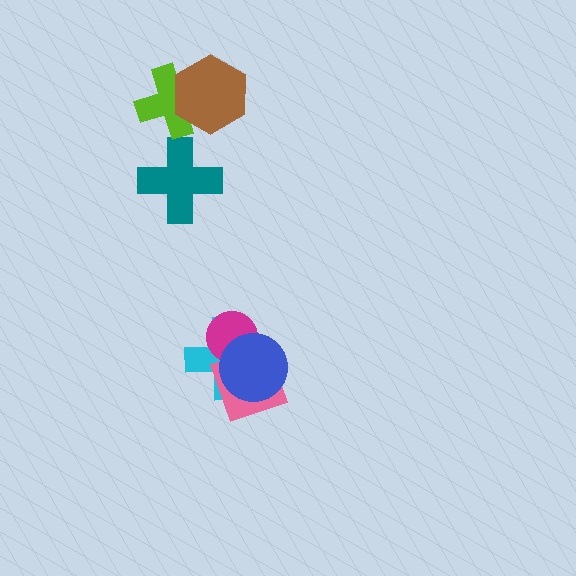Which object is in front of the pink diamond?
The blue circle is in front of the pink diamond.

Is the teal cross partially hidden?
No, no other shape covers it.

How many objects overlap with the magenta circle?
3 objects overlap with the magenta circle.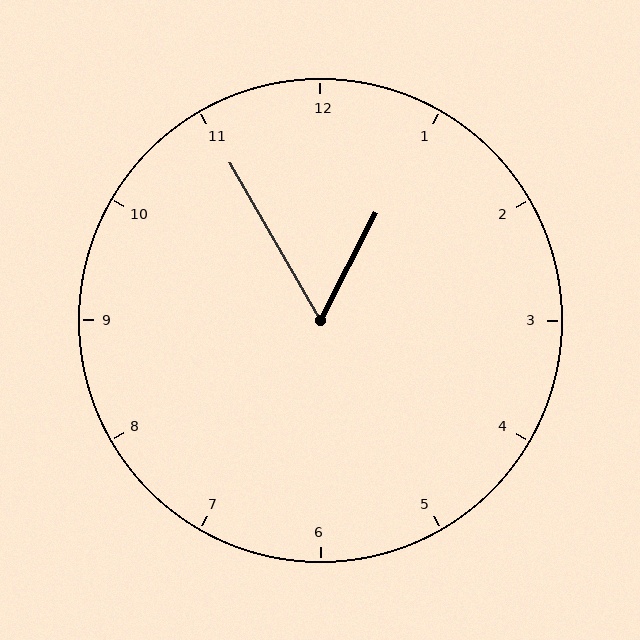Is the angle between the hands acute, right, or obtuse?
It is acute.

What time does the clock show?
12:55.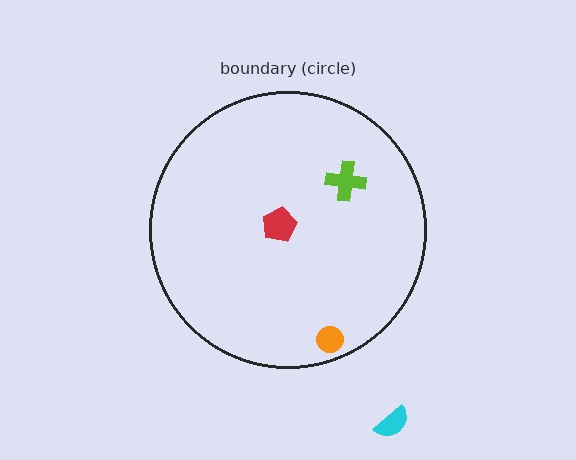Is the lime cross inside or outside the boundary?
Inside.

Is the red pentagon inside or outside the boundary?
Inside.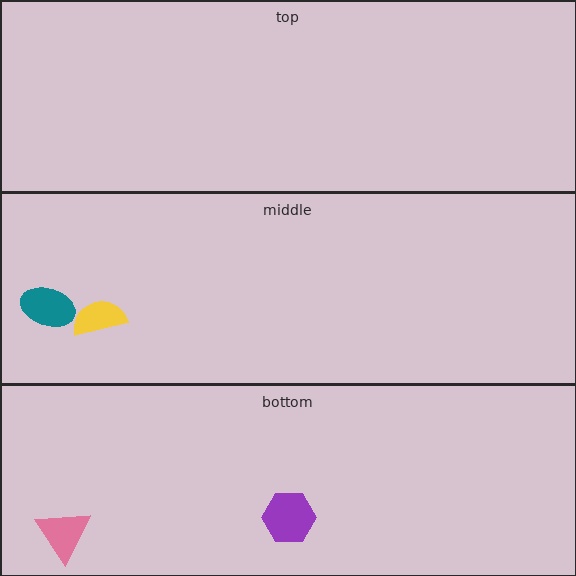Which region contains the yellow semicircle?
The middle region.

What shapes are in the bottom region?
The purple hexagon, the pink triangle.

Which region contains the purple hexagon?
The bottom region.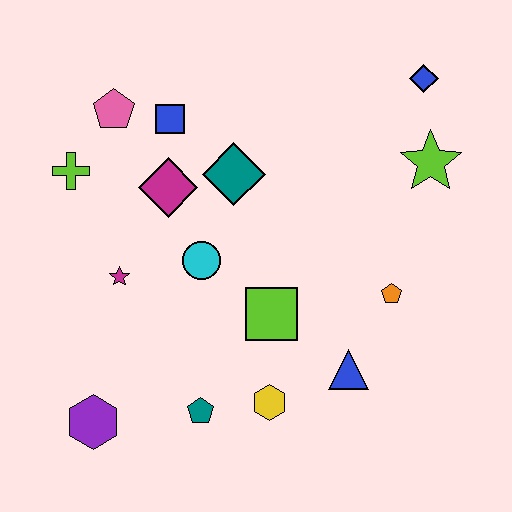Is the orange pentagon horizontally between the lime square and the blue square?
No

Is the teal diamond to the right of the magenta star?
Yes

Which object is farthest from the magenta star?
The blue diamond is farthest from the magenta star.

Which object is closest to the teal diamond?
The magenta diamond is closest to the teal diamond.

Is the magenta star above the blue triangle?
Yes